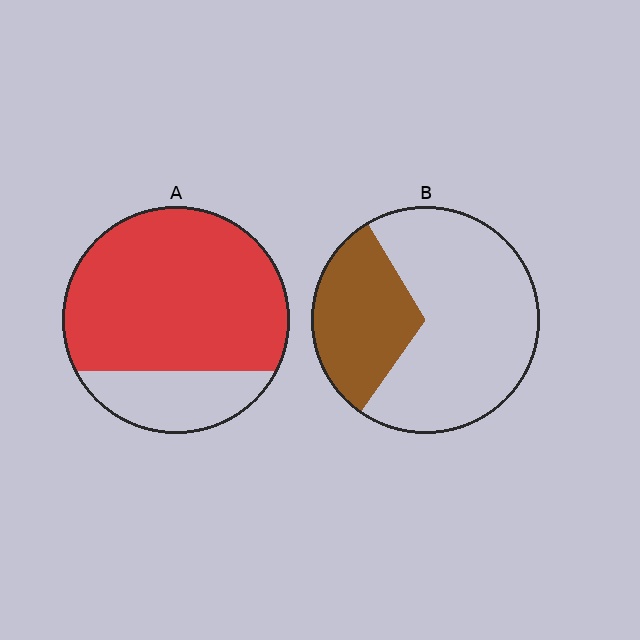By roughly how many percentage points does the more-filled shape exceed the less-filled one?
By roughly 45 percentage points (A over B).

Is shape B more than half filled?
No.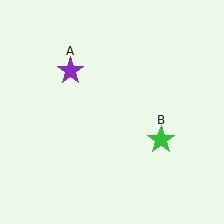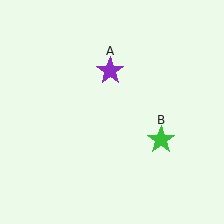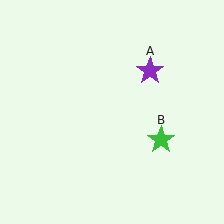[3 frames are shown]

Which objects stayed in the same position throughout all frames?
Green star (object B) remained stationary.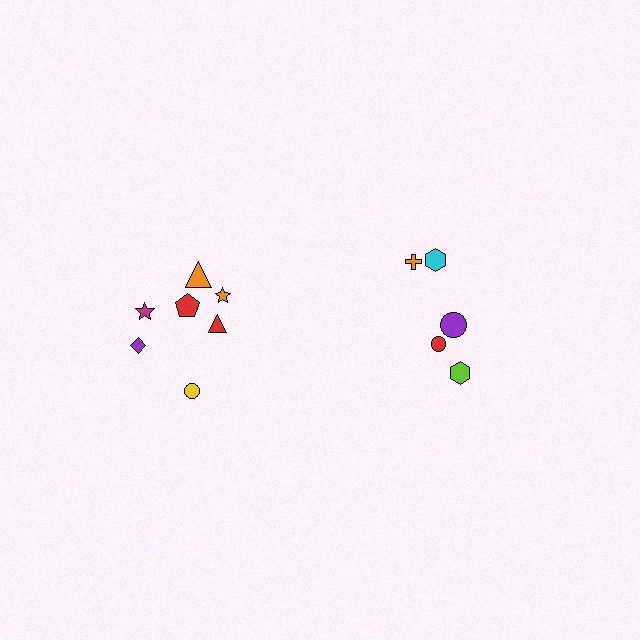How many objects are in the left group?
There are 7 objects.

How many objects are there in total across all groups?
There are 12 objects.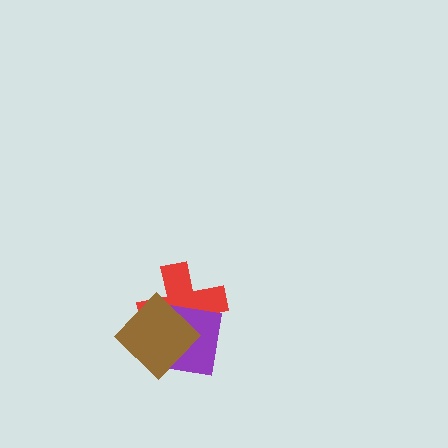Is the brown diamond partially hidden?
No, no other shape covers it.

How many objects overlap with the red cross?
2 objects overlap with the red cross.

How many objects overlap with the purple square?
2 objects overlap with the purple square.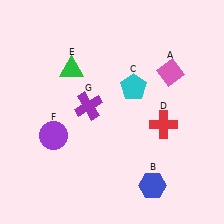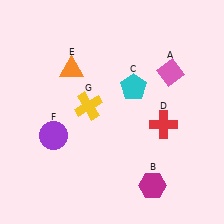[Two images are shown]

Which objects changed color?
B changed from blue to magenta. E changed from green to orange. G changed from purple to yellow.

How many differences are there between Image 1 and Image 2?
There are 3 differences between the two images.